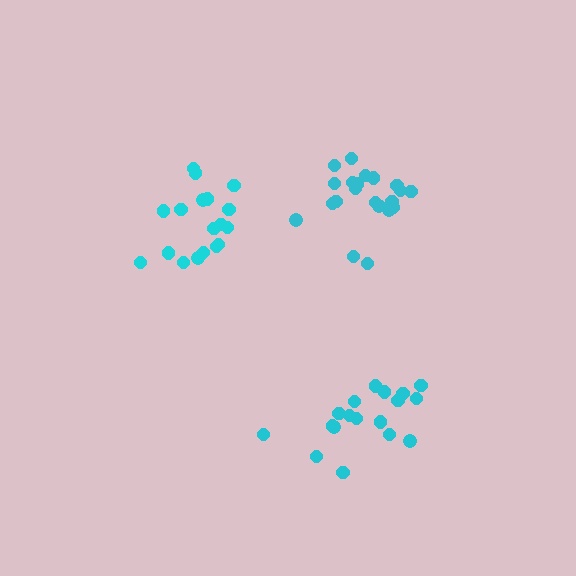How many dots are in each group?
Group 1: 18 dots, Group 2: 18 dots, Group 3: 21 dots (57 total).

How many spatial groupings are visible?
There are 3 spatial groupings.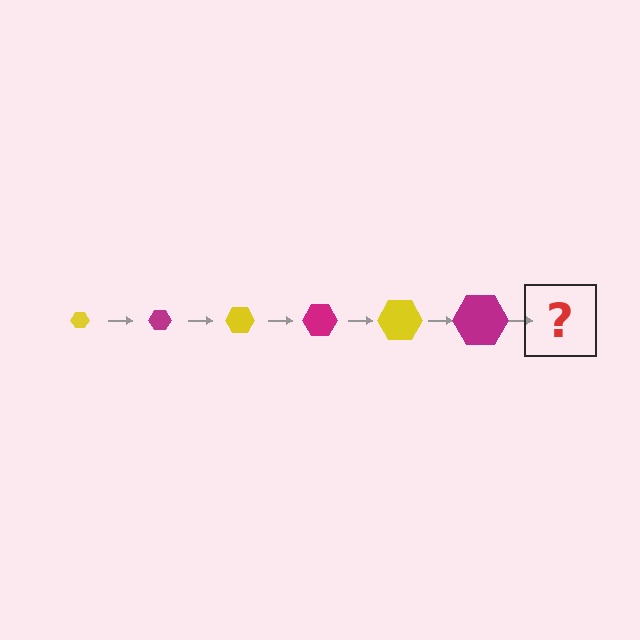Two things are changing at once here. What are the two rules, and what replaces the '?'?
The two rules are that the hexagon grows larger each step and the color cycles through yellow and magenta. The '?' should be a yellow hexagon, larger than the previous one.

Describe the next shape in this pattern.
It should be a yellow hexagon, larger than the previous one.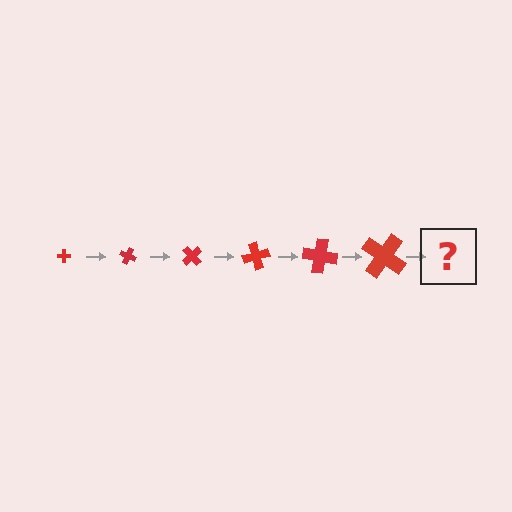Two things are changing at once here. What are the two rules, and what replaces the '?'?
The two rules are that the cross grows larger each step and it rotates 25 degrees each step. The '?' should be a cross, larger than the previous one and rotated 150 degrees from the start.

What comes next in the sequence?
The next element should be a cross, larger than the previous one and rotated 150 degrees from the start.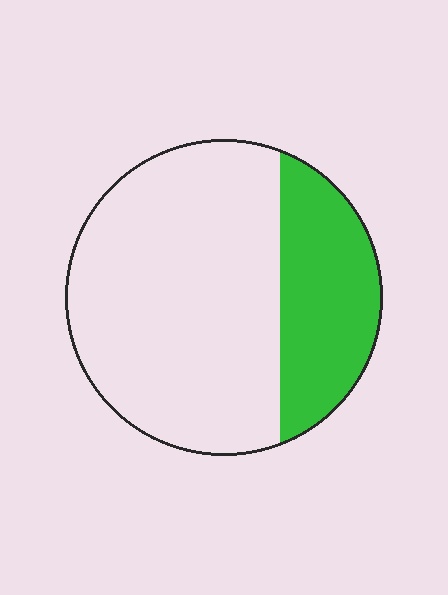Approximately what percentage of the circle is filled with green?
Approximately 30%.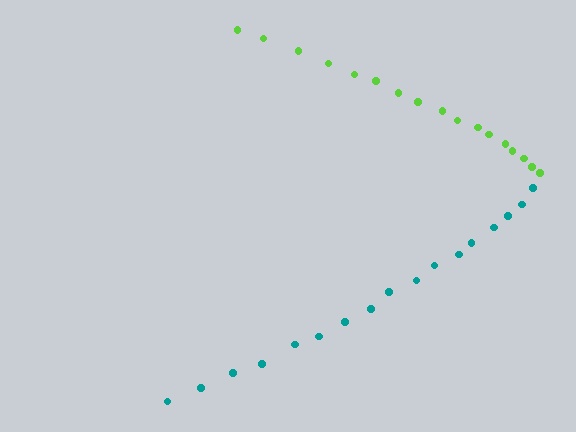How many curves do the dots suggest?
There are 2 distinct paths.